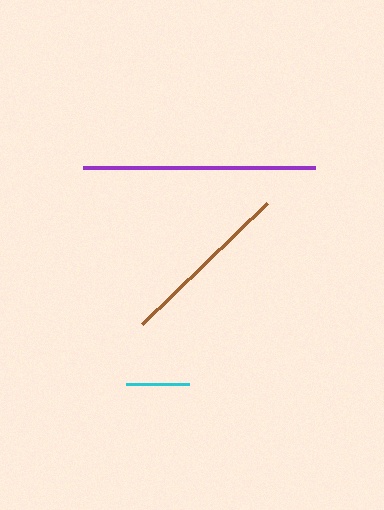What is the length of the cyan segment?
The cyan segment is approximately 63 pixels long.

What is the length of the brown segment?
The brown segment is approximately 173 pixels long.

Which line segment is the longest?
The purple line is the longest at approximately 232 pixels.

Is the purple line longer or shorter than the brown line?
The purple line is longer than the brown line.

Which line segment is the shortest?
The cyan line is the shortest at approximately 63 pixels.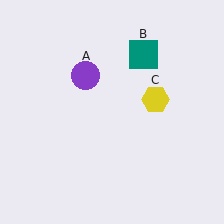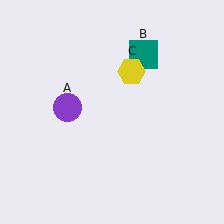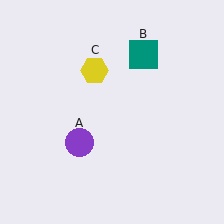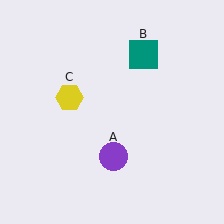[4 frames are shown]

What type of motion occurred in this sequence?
The purple circle (object A), yellow hexagon (object C) rotated counterclockwise around the center of the scene.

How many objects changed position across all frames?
2 objects changed position: purple circle (object A), yellow hexagon (object C).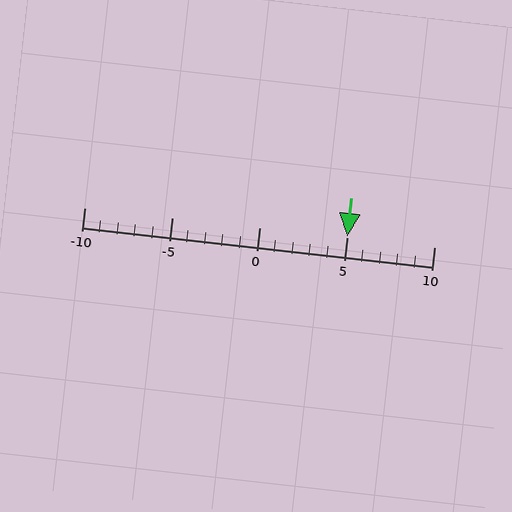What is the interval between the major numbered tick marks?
The major tick marks are spaced 5 units apart.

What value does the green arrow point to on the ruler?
The green arrow points to approximately 5.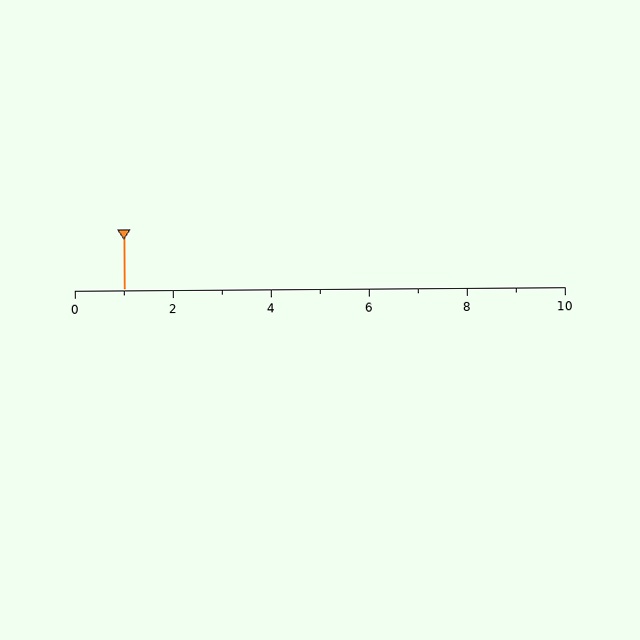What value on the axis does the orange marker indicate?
The marker indicates approximately 1.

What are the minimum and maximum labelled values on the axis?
The axis runs from 0 to 10.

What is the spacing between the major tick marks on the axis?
The major ticks are spaced 2 apart.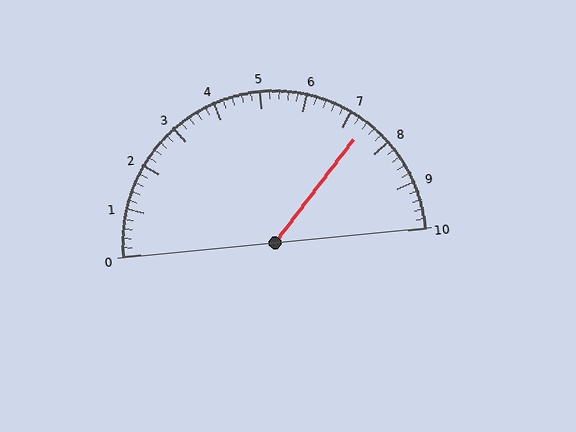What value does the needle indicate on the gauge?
The needle indicates approximately 7.4.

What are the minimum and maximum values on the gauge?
The gauge ranges from 0 to 10.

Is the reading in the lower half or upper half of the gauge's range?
The reading is in the upper half of the range (0 to 10).